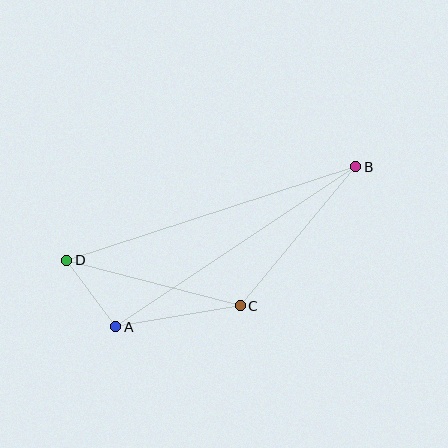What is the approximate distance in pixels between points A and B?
The distance between A and B is approximately 288 pixels.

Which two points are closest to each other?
Points A and D are closest to each other.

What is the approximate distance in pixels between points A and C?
The distance between A and C is approximately 127 pixels.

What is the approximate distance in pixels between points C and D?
The distance between C and D is approximately 179 pixels.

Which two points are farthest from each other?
Points B and D are farthest from each other.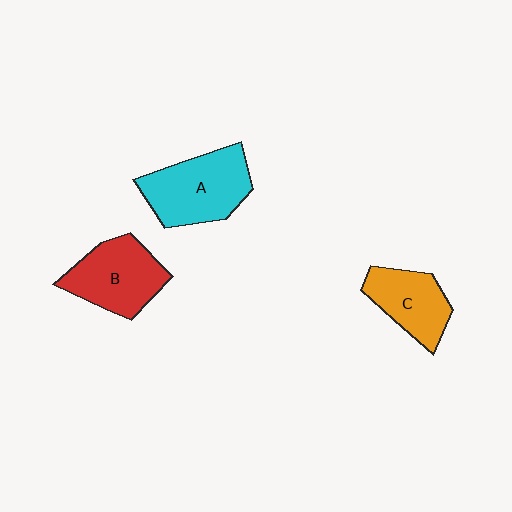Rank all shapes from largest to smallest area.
From largest to smallest: A (cyan), B (red), C (orange).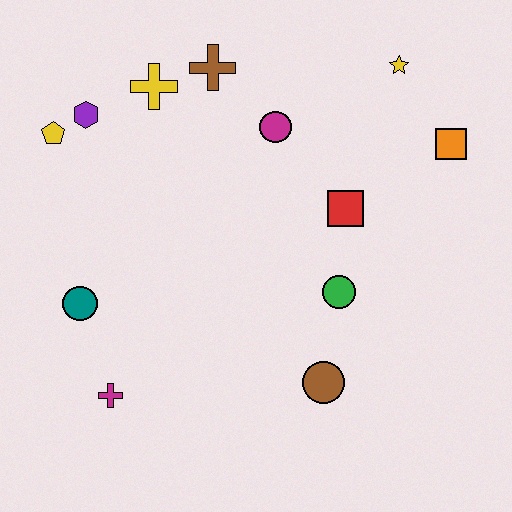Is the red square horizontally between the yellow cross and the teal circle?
No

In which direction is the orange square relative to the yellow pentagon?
The orange square is to the right of the yellow pentagon.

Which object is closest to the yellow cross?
The brown cross is closest to the yellow cross.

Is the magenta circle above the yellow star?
No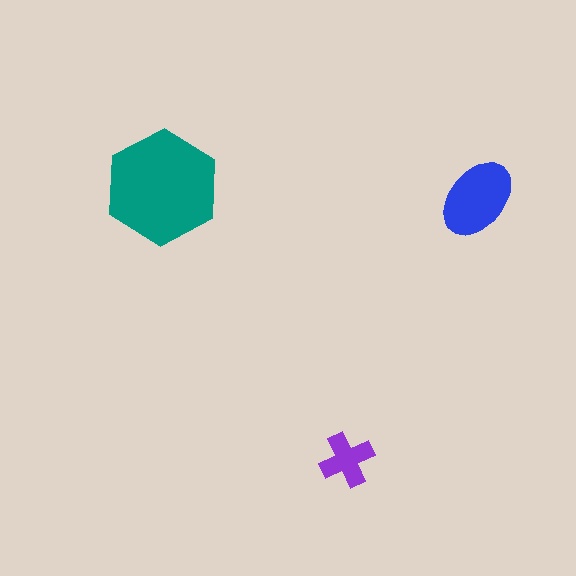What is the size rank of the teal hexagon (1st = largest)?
1st.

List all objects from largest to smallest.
The teal hexagon, the blue ellipse, the purple cross.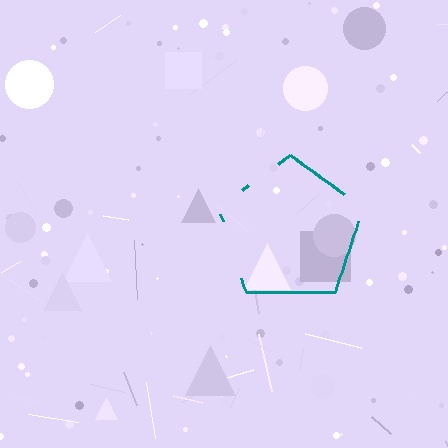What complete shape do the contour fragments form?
The contour fragments form a pentagon.